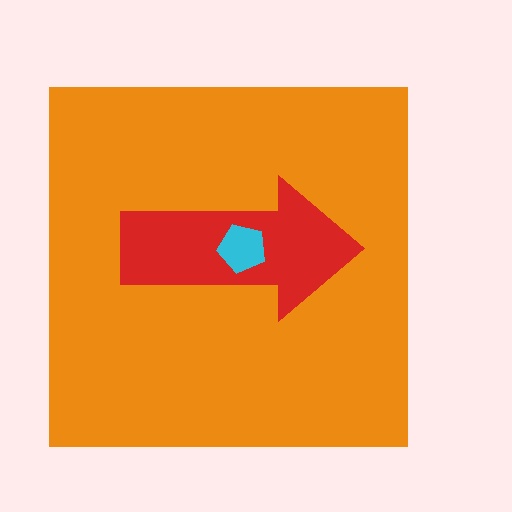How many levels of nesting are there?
3.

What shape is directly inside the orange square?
The red arrow.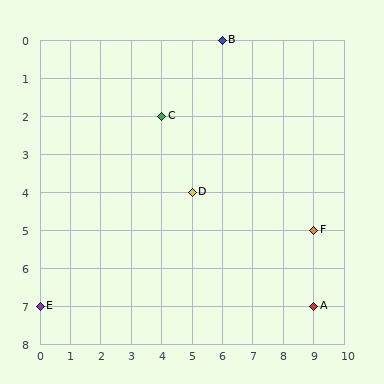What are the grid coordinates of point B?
Point B is at grid coordinates (6, 0).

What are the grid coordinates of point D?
Point D is at grid coordinates (5, 4).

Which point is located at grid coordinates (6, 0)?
Point B is at (6, 0).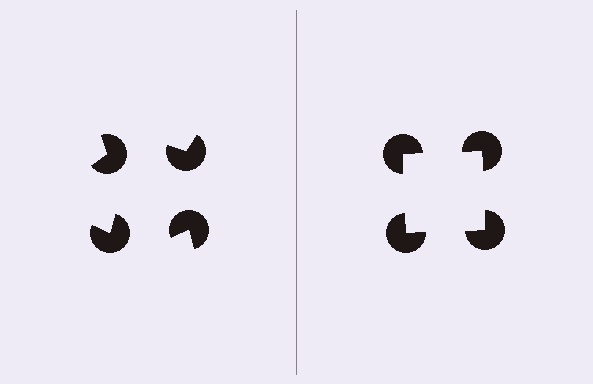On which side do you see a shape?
An illusory square appears on the right side. On the left side the wedge cuts are rotated, so no coherent shape forms.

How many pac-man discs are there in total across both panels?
8 — 4 on each side.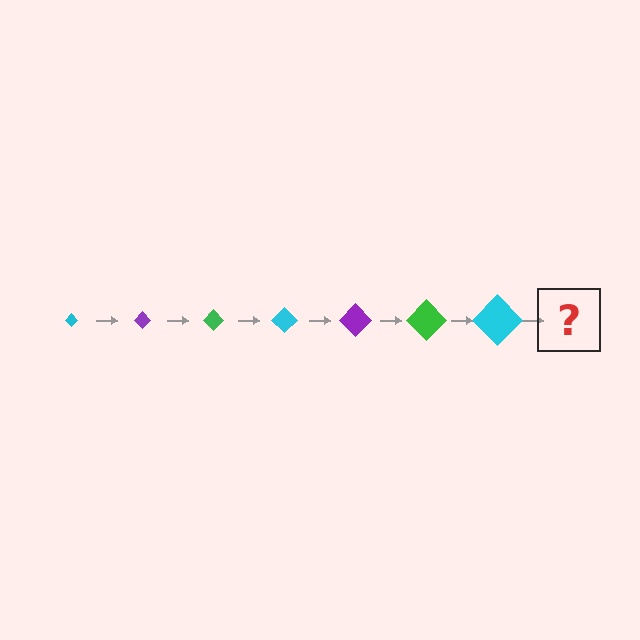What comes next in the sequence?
The next element should be a purple diamond, larger than the previous one.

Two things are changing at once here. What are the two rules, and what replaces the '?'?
The two rules are that the diamond grows larger each step and the color cycles through cyan, purple, and green. The '?' should be a purple diamond, larger than the previous one.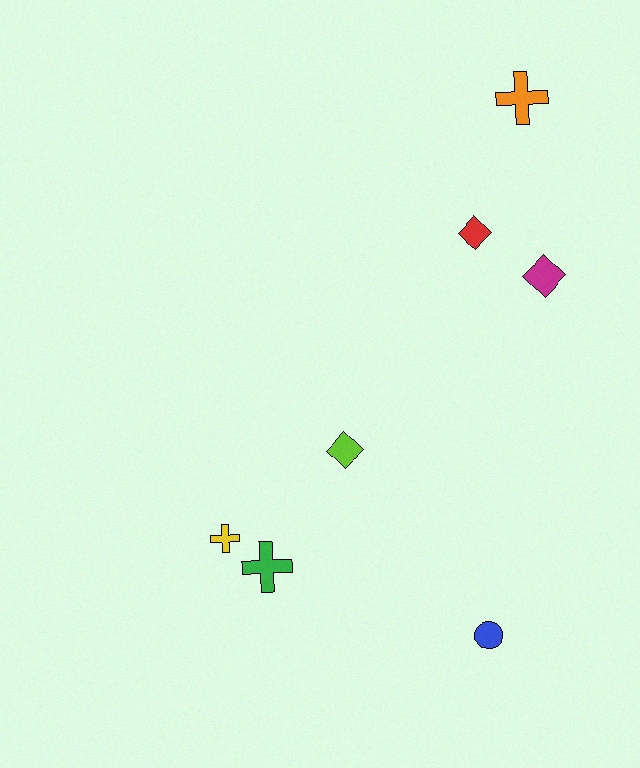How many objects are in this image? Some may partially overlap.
There are 7 objects.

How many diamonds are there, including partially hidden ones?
There are 3 diamonds.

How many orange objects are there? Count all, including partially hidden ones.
There is 1 orange object.